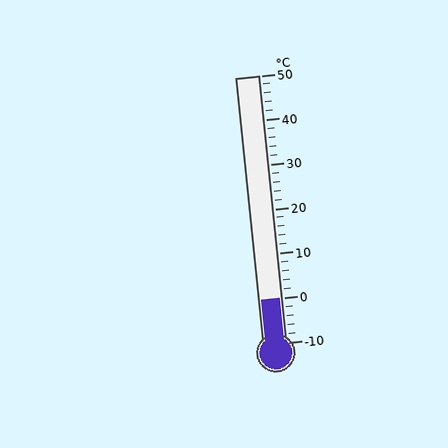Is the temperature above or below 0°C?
The temperature is at 0°C.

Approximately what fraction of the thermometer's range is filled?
The thermometer is filled to approximately 15% of its range.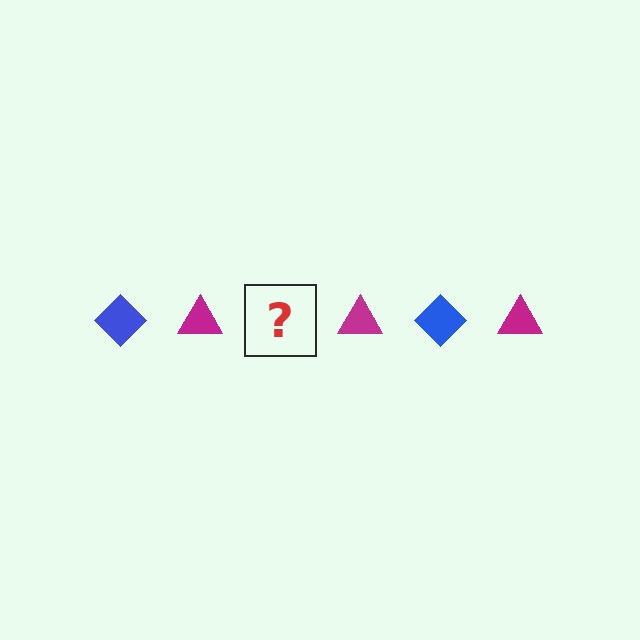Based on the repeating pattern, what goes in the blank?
The blank should be a blue diamond.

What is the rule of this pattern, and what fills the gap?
The rule is that the pattern alternates between blue diamond and magenta triangle. The gap should be filled with a blue diamond.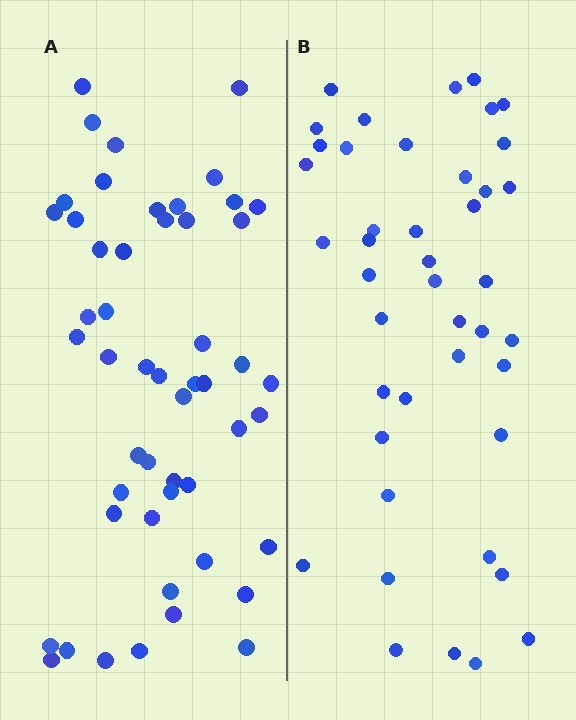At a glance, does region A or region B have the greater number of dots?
Region A (the left region) has more dots.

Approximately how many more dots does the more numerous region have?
Region A has roughly 8 or so more dots than region B.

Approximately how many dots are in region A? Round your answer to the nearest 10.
About 50 dots. (The exact count is 51, which rounds to 50.)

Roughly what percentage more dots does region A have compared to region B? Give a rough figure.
About 20% more.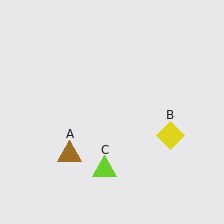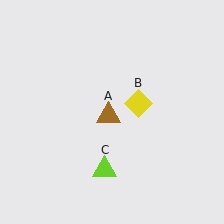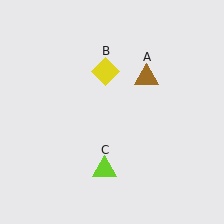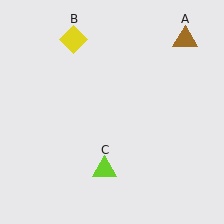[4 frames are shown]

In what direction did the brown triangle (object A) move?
The brown triangle (object A) moved up and to the right.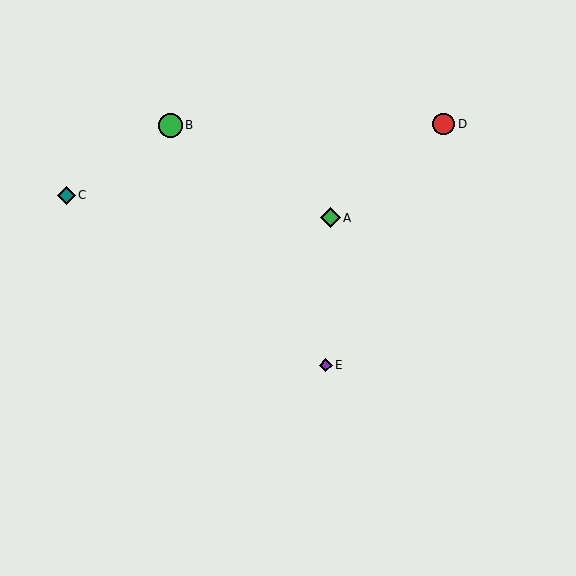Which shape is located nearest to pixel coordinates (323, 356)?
The purple diamond (labeled E) at (326, 365) is nearest to that location.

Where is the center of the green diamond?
The center of the green diamond is at (330, 218).